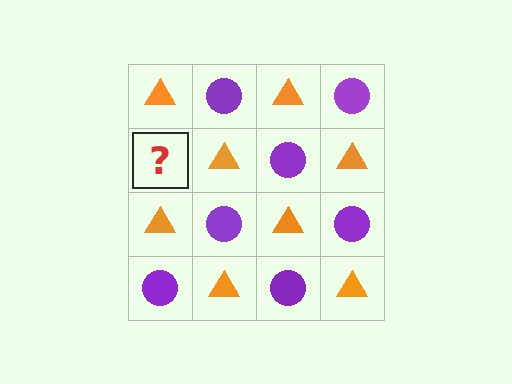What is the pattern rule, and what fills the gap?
The rule is that it alternates orange triangle and purple circle in a checkerboard pattern. The gap should be filled with a purple circle.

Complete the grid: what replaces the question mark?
The question mark should be replaced with a purple circle.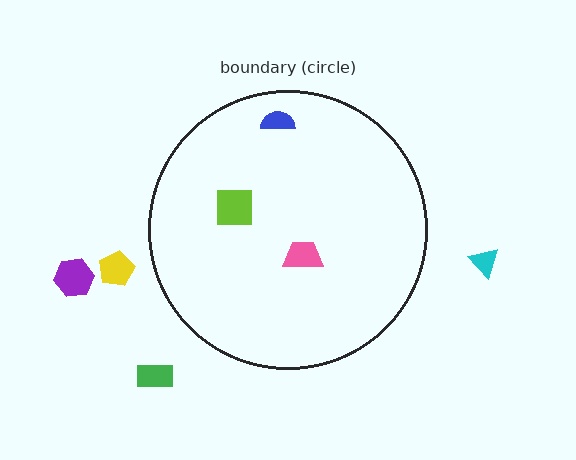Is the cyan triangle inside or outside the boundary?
Outside.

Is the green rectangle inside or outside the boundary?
Outside.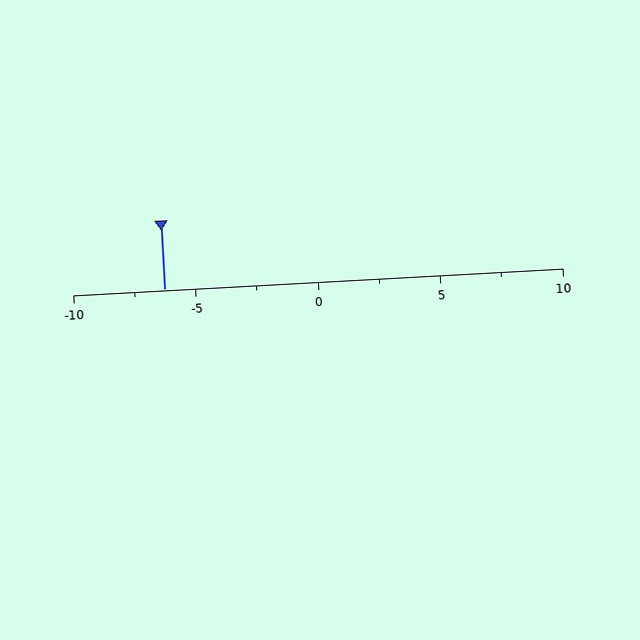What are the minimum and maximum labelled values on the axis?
The axis runs from -10 to 10.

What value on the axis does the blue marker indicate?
The marker indicates approximately -6.2.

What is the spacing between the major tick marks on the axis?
The major ticks are spaced 5 apart.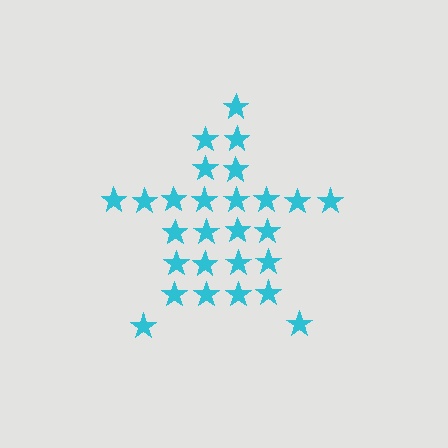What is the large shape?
The large shape is a star.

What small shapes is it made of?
It is made of small stars.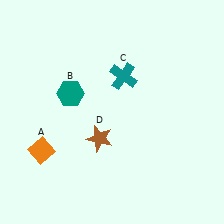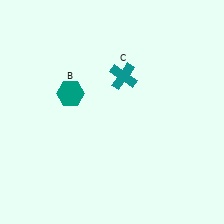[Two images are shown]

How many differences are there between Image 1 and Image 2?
There are 2 differences between the two images.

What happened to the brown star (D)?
The brown star (D) was removed in Image 2. It was in the bottom-left area of Image 1.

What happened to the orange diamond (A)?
The orange diamond (A) was removed in Image 2. It was in the bottom-left area of Image 1.